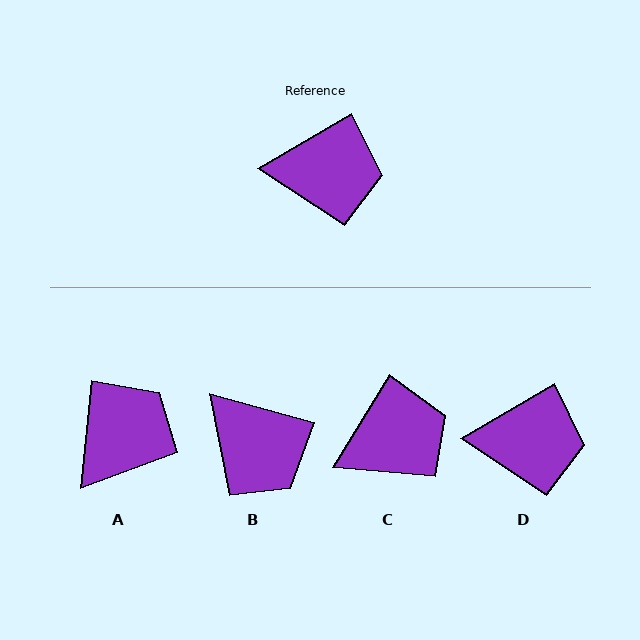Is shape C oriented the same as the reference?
No, it is off by about 28 degrees.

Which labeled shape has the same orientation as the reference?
D.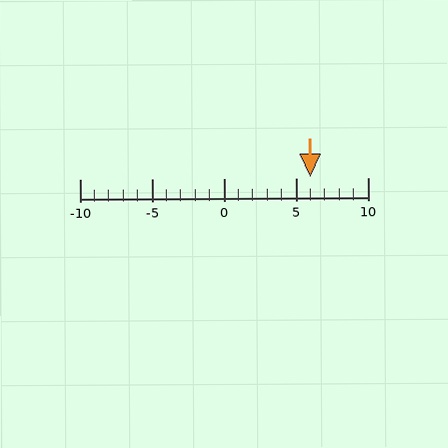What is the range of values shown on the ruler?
The ruler shows values from -10 to 10.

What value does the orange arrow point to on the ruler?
The orange arrow points to approximately 6.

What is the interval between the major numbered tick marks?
The major tick marks are spaced 5 units apart.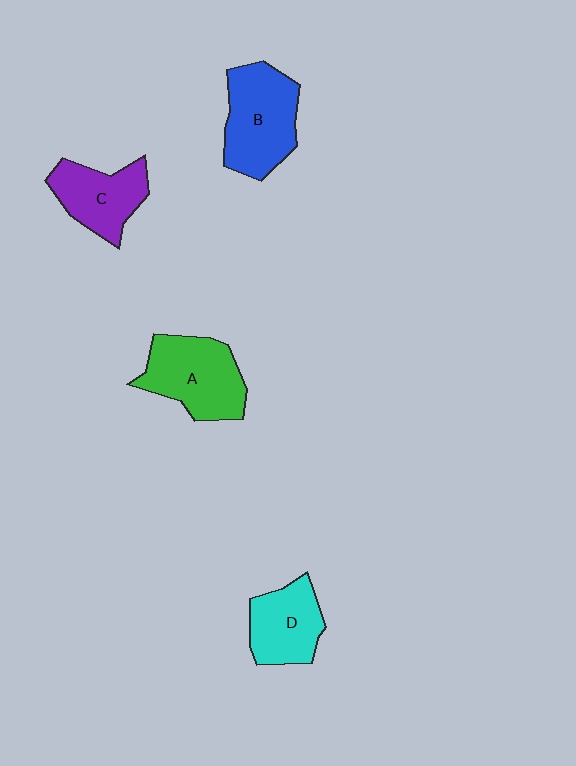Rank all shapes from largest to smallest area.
From largest to smallest: B (blue), A (green), C (purple), D (cyan).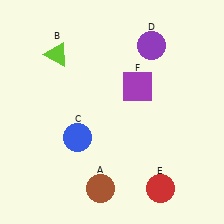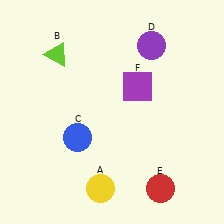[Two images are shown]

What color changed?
The circle (A) changed from brown in Image 1 to yellow in Image 2.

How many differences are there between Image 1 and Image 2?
There is 1 difference between the two images.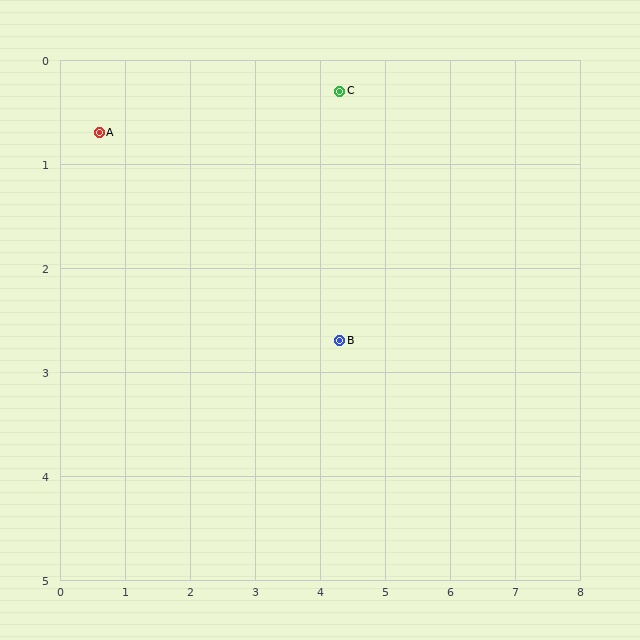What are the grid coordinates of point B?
Point B is at approximately (4.3, 2.7).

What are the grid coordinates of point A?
Point A is at approximately (0.6, 0.7).